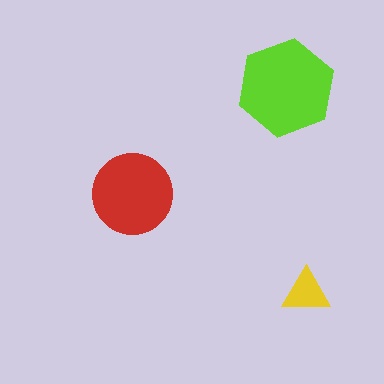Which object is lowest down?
The yellow triangle is bottommost.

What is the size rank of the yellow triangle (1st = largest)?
3rd.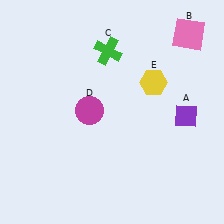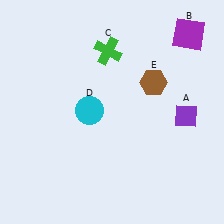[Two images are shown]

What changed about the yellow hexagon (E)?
In Image 1, E is yellow. In Image 2, it changed to brown.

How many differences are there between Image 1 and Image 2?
There are 3 differences between the two images.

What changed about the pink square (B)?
In Image 1, B is pink. In Image 2, it changed to purple.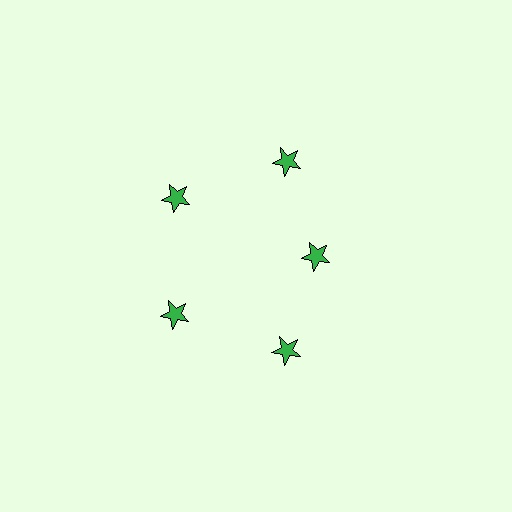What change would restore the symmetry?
The symmetry would be restored by moving it outward, back onto the ring so that all 5 stars sit at equal angles and equal distance from the center.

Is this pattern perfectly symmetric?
No. The 5 green stars are arranged in a ring, but one element near the 3 o'clock position is pulled inward toward the center, breaking the 5-fold rotational symmetry.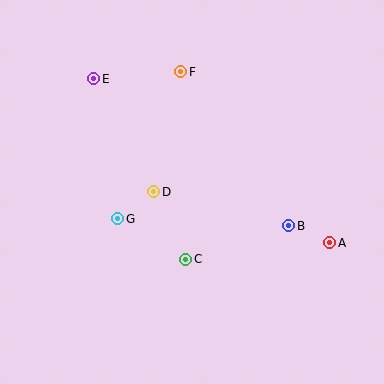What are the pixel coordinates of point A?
Point A is at (330, 243).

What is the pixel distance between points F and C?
The distance between F and C is 188 pixels.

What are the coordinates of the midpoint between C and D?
The midpoint between C and D is at (170, 226).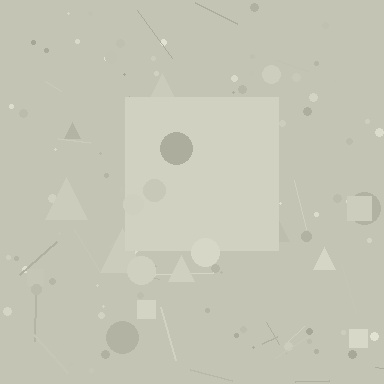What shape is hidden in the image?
A square is hidden in the image.